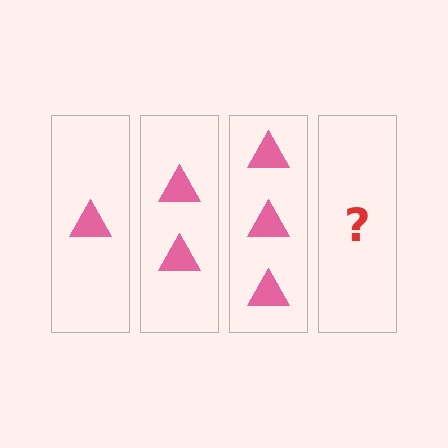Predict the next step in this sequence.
The next step is 4 triangles.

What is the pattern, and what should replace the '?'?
The pattern is that each step adds one more triangle. The '?' should be 4 triangles.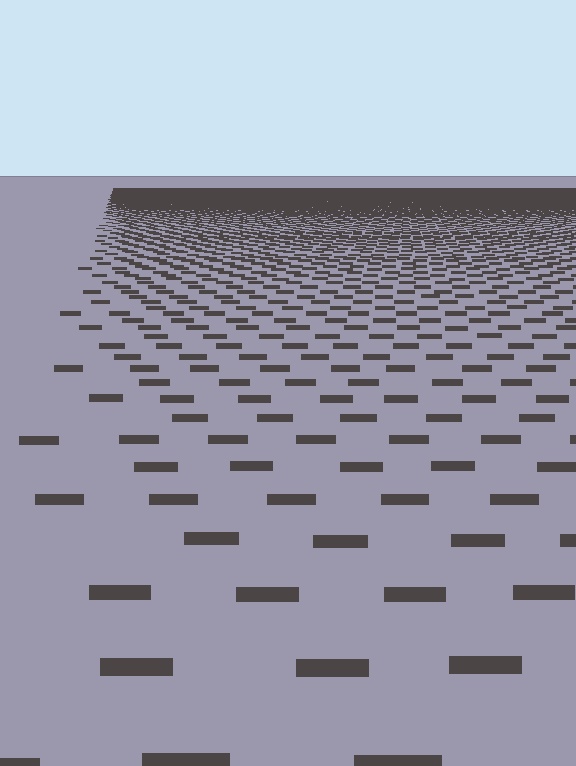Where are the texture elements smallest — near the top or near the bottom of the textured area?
Near the top.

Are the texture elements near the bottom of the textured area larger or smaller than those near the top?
Larger. Near the bottom, elements are closer to the viewer and appear at a bigger on-screen size.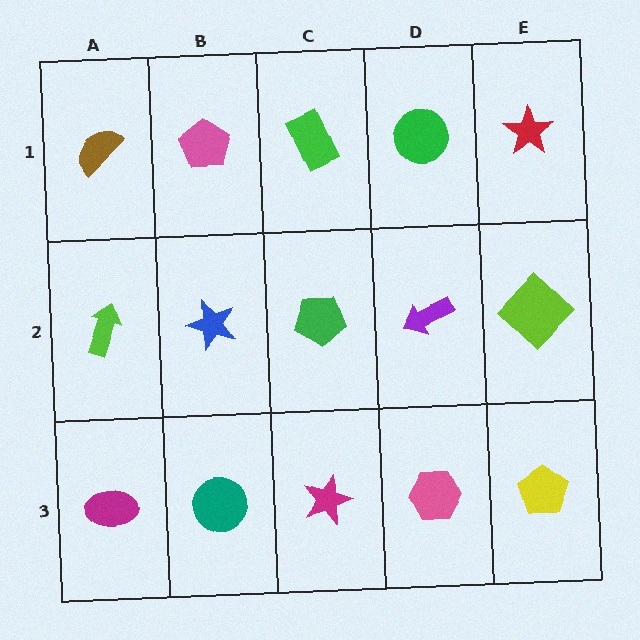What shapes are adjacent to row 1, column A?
A lime arrow (row 2, column A), a pink pentagon (row 1, column B).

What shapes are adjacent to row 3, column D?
A purple arrow (row 2, column D), a magenta star (row 3, column C), a yellow pentagon (row 3, column E).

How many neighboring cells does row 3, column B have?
3.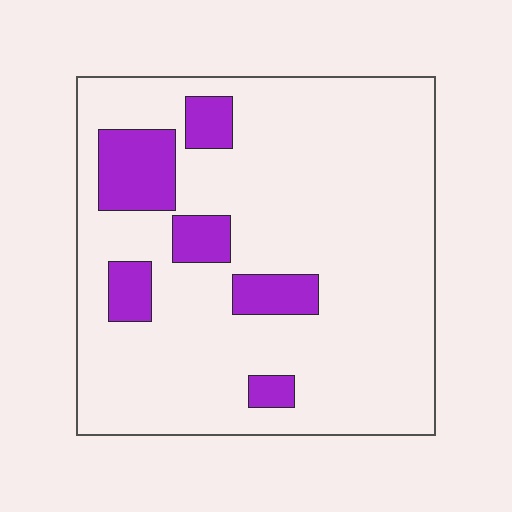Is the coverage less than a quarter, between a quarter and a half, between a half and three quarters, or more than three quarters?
Less than a quarter.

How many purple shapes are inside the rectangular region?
6.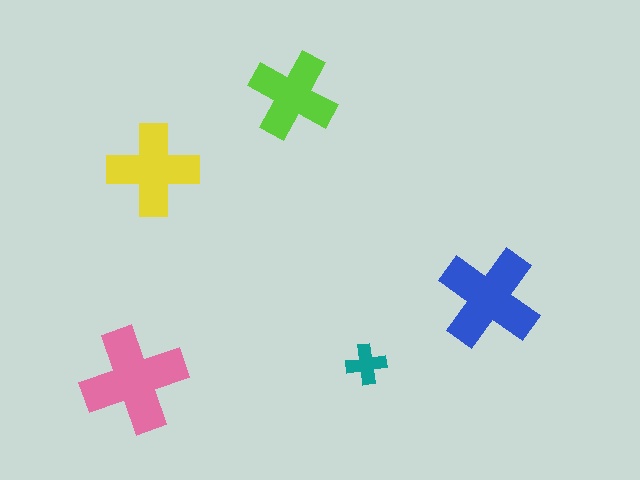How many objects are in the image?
There are 5 objects in the image.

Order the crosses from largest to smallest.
the pink one, the blue one, the yellow one, the lime one, the teal one.